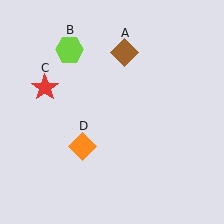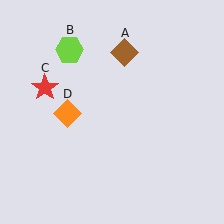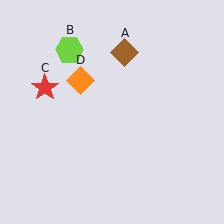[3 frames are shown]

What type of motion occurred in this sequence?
The orange diamond (object D) rotated clockwise around the center of the scene.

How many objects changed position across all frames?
1 object changed position: orange diamond (object D).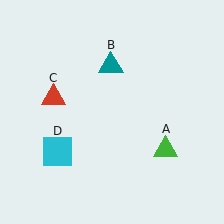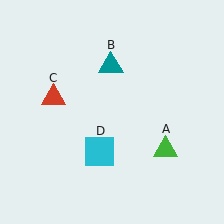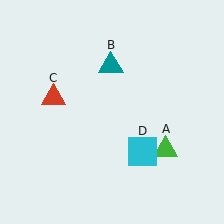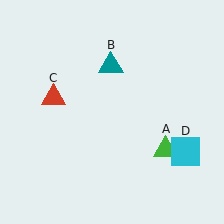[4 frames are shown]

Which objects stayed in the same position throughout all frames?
Green triangle (object A) and teal triangle (object B) and red triangle (object C) remained stationary.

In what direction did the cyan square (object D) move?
The cyan square (object D) moved right.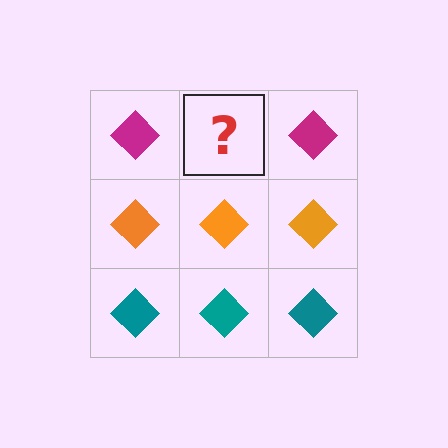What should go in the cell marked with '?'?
The missing cell should contain a magenta diamond.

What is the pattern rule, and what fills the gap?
The rule is that each row has a consistent color. The gap should be filled with a magenta diamond.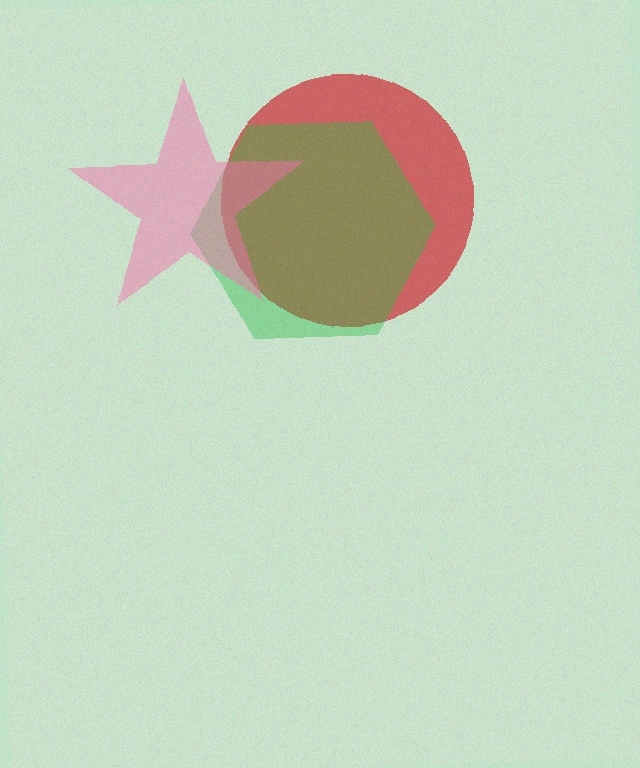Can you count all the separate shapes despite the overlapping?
Yes, there are 3 separate shapes.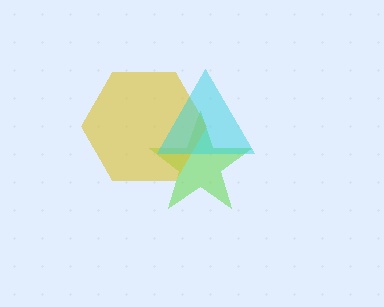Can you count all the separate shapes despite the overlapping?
Yes, there are 3 separate shapes.